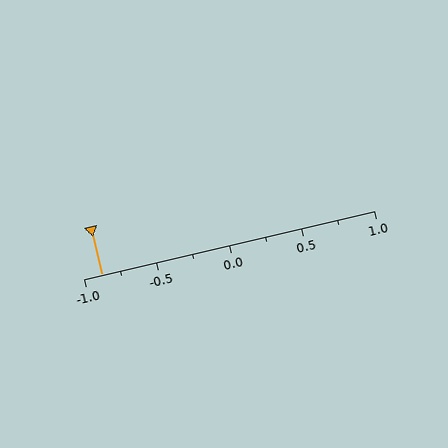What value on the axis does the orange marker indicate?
The marker indicates approximately -0.88.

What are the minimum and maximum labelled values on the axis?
The axis runs from -1.0 to 1.0.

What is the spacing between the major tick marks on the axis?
The major ticks are spaced 0.5 apart.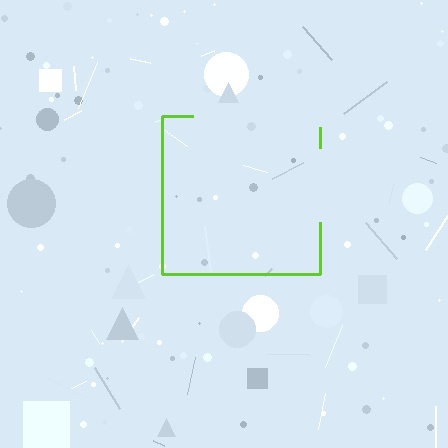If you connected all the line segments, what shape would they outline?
They would outline a square.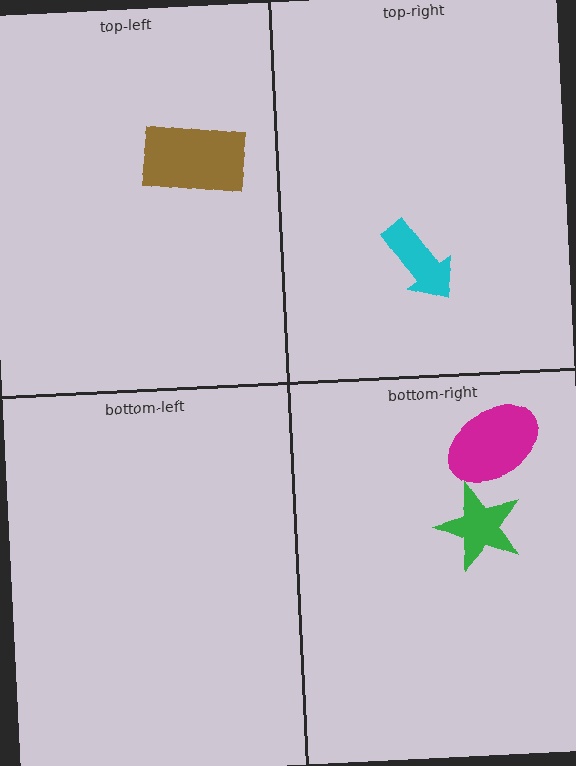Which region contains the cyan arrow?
The top-right region.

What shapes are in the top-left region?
The brown rectangle.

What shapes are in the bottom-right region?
The green star, the magenta ellipse.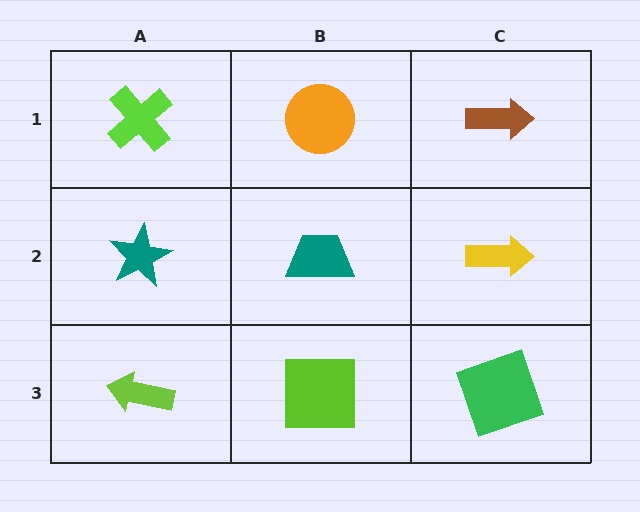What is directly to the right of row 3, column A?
A lime square.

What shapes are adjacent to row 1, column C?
A yellow arrow (row 2, column C), an orange circle (row 1, column B).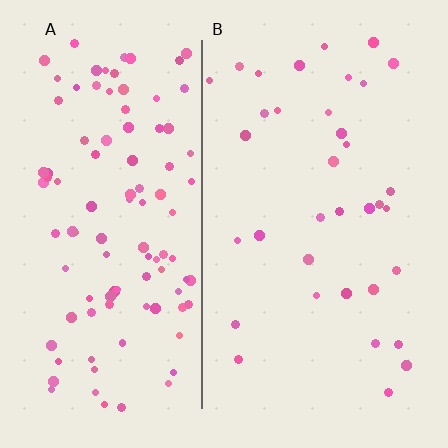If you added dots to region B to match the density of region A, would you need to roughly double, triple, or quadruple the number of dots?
Approximately triple.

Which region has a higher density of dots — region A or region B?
A (the left).